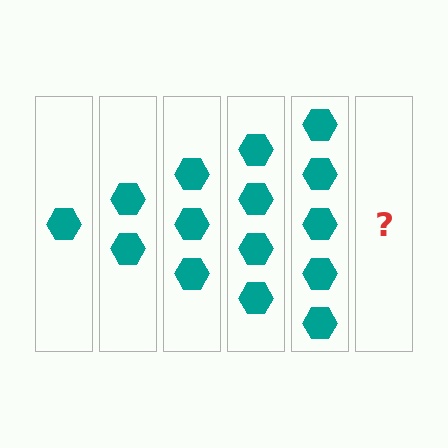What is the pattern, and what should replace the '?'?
The pattern is that each step adds one more hexagon. The '?' should be 6 hexagons.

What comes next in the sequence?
The next element should be 6 hexagons.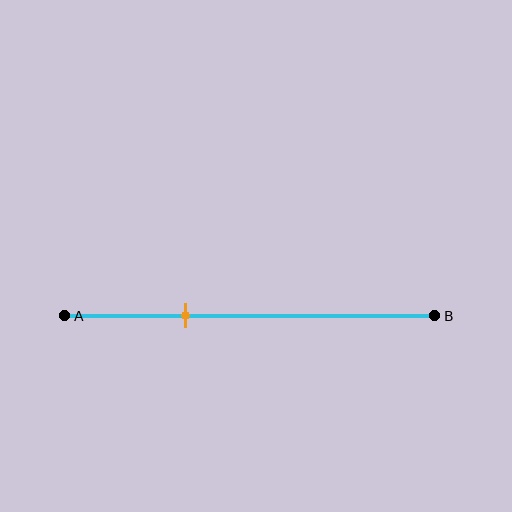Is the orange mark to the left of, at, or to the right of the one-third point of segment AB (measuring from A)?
The orange mark is approximately at the one-third point of segment AB.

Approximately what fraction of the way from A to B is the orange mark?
The orange mark is approximately 35% of the way from A to B.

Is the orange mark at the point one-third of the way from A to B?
Yes, the mark is approximately at the one-third point.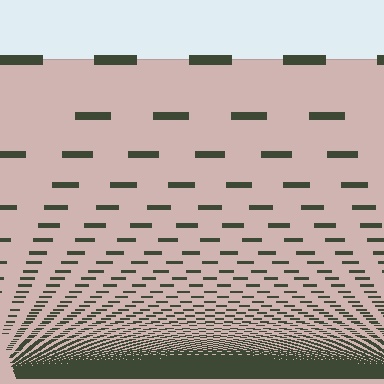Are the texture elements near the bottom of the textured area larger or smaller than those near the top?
Smaller. The gradient is inverted — elements near the bottom are smaller and denser.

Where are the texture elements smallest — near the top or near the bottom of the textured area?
Near the bottom.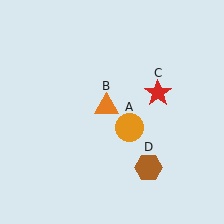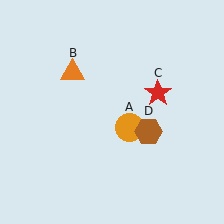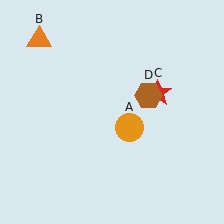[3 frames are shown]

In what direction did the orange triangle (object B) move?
The orange triangle (object B) moved up and to the left.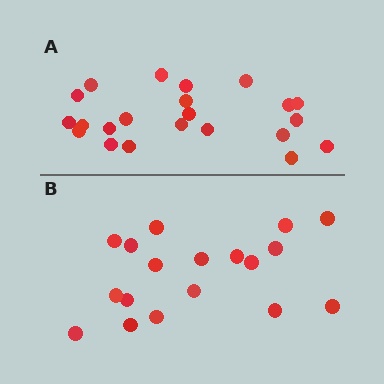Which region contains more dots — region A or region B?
Region A (the top region) has more dots.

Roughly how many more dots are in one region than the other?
Region A has about 4 more dots than region B.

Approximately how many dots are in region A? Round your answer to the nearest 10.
About 20 dots. (The exact count is 22, which rounds to 20.)